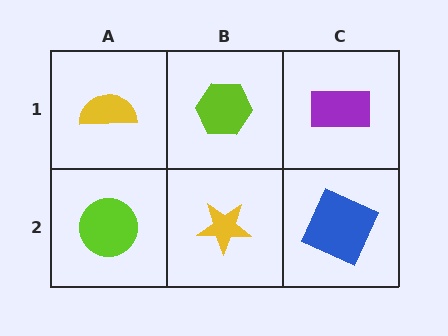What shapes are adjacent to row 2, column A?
A yellow semicircle (row 1, column A), a yellow star (row 2, column B).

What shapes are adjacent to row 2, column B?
A lime hexagon (row 1, column B), a lime circle (row 2, column A), a blue square (row 2, column C).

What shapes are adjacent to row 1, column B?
A yellow star (row 2, column B), a yellow semicircle (row 1, column A), a purple rectangle (row 1, column C).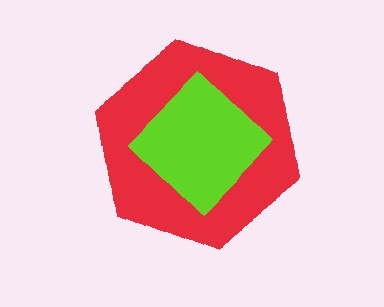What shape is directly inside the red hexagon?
The lime diamond.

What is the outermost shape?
The red hexagon.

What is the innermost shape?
The lime diamond.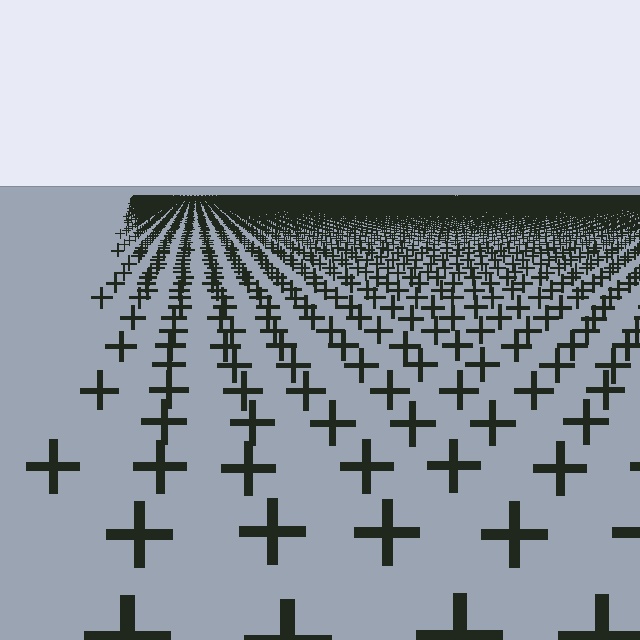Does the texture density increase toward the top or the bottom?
Density increases toward the top.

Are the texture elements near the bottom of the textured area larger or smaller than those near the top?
Larger. Near the bottom, elements are closer to the viewer and appear at a bigger on-screen size.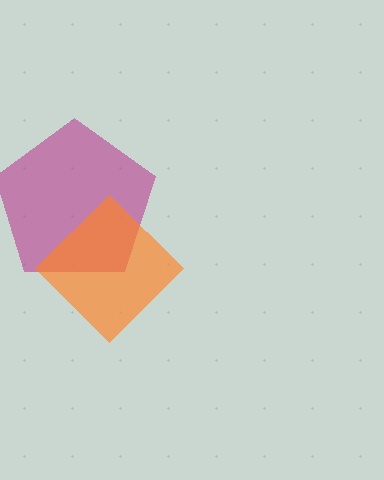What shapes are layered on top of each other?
The layered shapes are: a magenta pentagon, an orange diamond.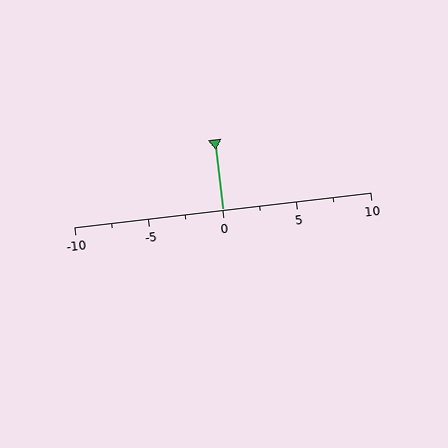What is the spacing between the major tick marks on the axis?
The major ticks are spaced 5 apart.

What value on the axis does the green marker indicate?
The marker indicates approximately 0.